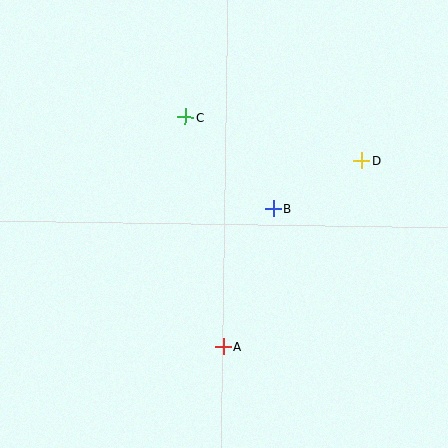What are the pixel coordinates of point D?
Point D is at (362, 161).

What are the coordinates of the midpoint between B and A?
The midpoint between B and A is at (248, 278).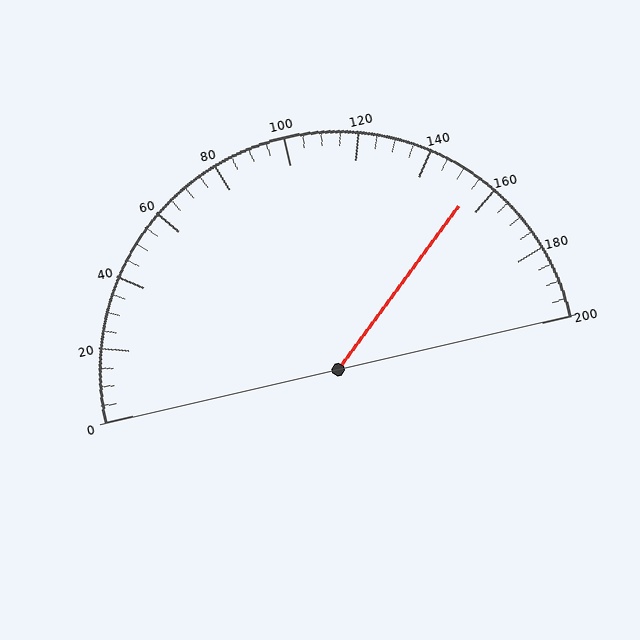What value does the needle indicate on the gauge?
The needle indicates approximately 155.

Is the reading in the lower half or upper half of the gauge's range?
The reading is in the upper half of the range (0 to 200).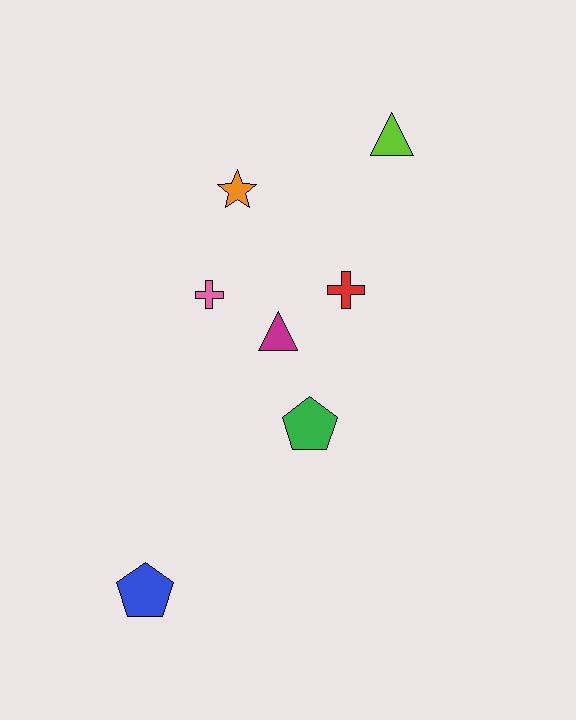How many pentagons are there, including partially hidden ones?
There are 2 pentagons.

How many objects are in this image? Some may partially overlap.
There are 7 objects.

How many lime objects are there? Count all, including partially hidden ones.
There is 1 lime object.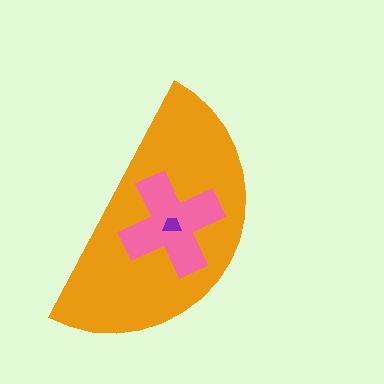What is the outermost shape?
The orange semicircle.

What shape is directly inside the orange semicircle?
The pink cross.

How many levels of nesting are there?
3.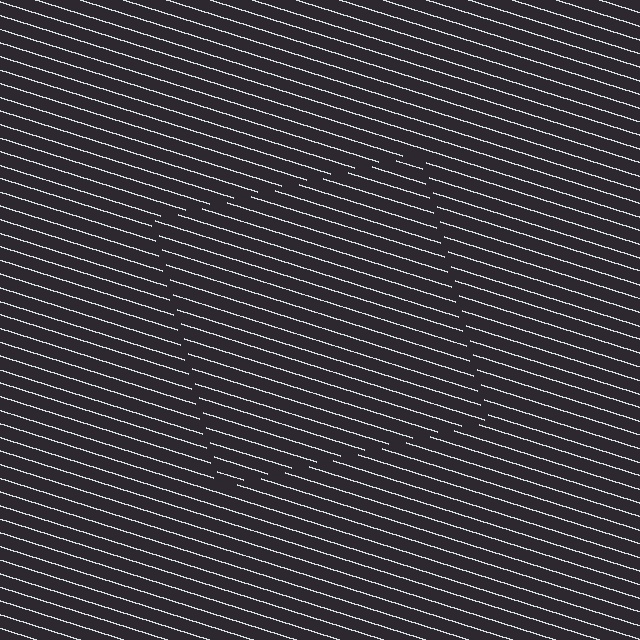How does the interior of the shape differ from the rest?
The interior of the shape contains the same grating, shifted by half a period — the contour is defined by the phase discontinuity where line-ends from the inner and outer gratings abut.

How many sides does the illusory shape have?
4 sides — the line-ends trace a square.